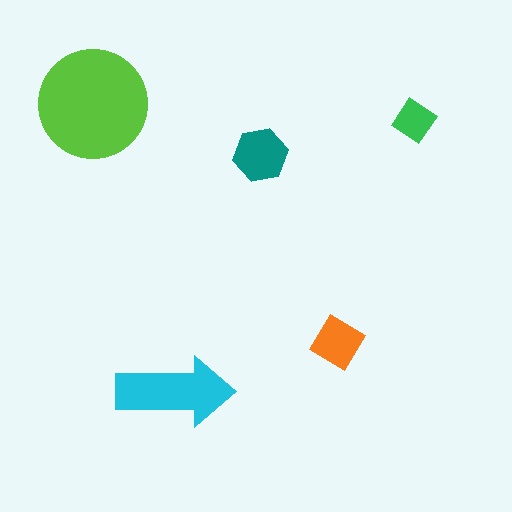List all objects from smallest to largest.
The green diamond, the orange diamond, the teal hexagon, the cyan arrow, the lime circle.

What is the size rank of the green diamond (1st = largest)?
5th.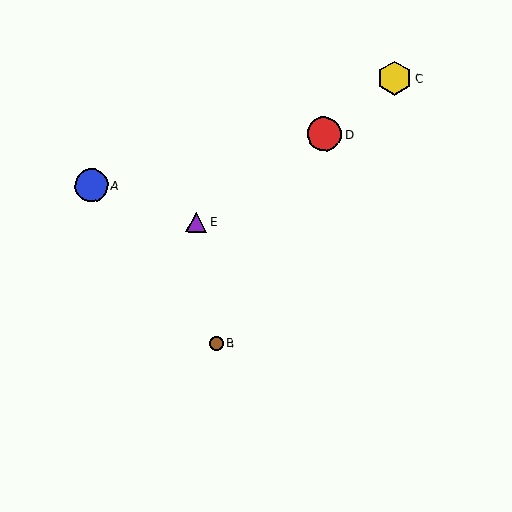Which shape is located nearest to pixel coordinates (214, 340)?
The brown circle (labeled B) at (217, 343) is nearest to that location.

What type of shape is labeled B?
Shape B is a brown circle.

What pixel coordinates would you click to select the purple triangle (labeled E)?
Click at (196, 222) to select the purple triangle E.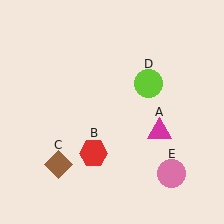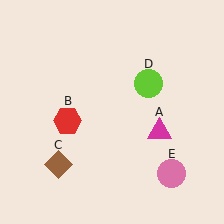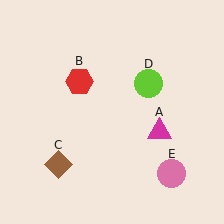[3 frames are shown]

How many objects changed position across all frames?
1 object changed position: red hexagon (object B).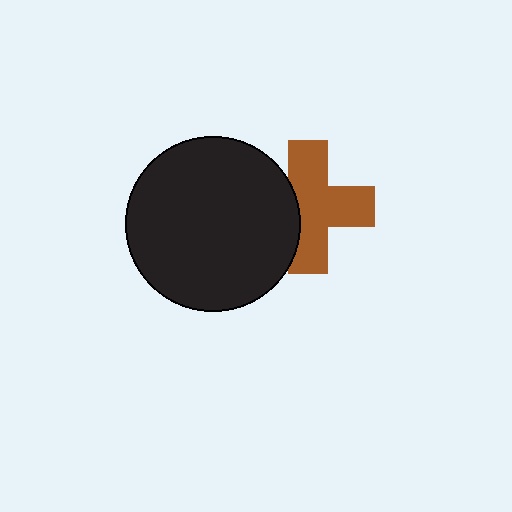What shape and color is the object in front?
The object in front is a black circle.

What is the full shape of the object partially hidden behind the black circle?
The partially hidden object is a brown cross.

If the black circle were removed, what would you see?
You would see the complete brown cross.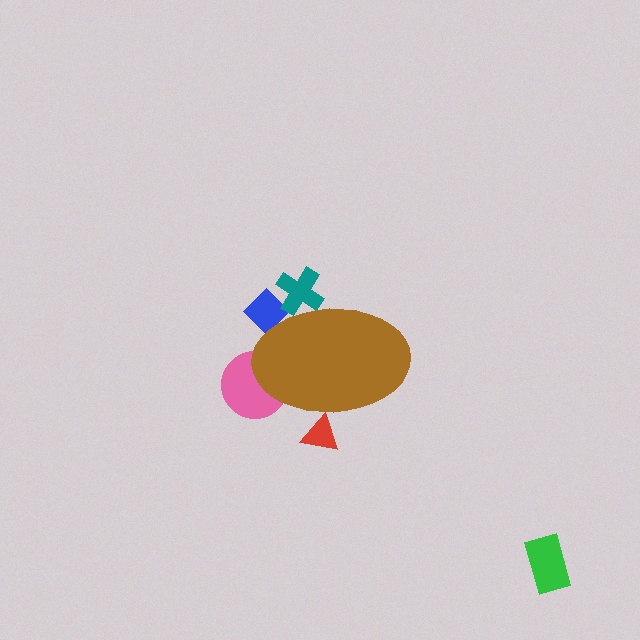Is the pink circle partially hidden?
Yes, the pink circle is partially hidden behind the brown ellipse.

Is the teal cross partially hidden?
Yes, the teal cross is partially hidden behind the brown ellipse.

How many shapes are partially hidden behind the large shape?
4 shapes are partially hidden.